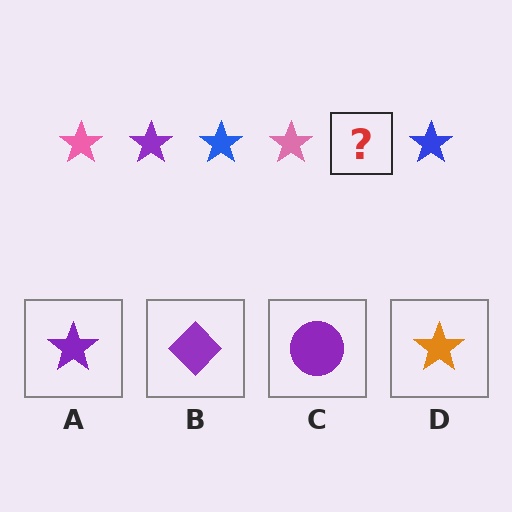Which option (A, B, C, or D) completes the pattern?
A.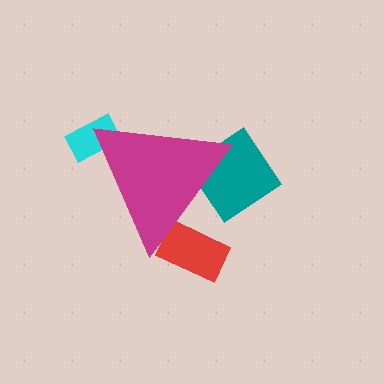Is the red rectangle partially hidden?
Yes, the red rectangle is partially hidden behind the magenta triangle.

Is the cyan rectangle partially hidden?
Yes, the cyan rectangle is partially hidden behind the magenta triangle.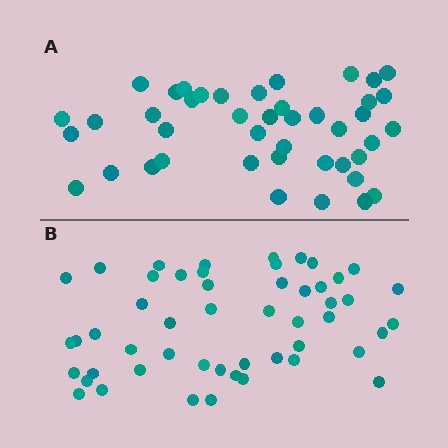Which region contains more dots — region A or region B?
Region B (the bottom region) has more dots.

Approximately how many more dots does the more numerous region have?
Region B has roughly 8 or so more dots than region A.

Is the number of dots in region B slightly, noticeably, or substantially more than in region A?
Region B has only slightly more — the two regions are fairly close. The ratio is roughly 1.2 to 1.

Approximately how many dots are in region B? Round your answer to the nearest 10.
About 50 dots. (The exact count is 51, which rounds to 50.)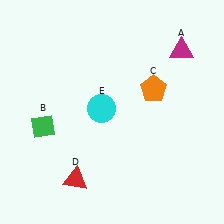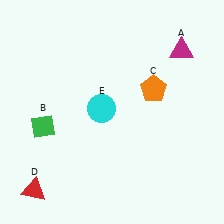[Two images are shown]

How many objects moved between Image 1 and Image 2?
1 object moved between the two images.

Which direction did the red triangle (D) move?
The red triangle (D) moved left.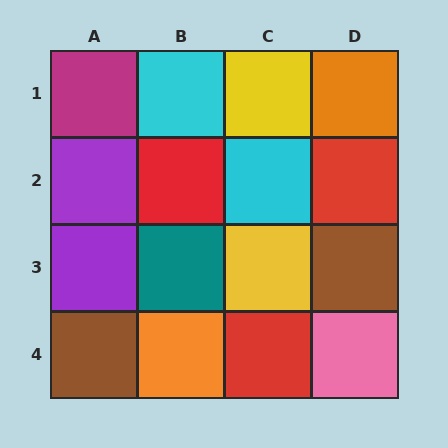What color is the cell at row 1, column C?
Yellow.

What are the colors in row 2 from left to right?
Purple, red, cyan, red.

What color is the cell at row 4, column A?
Brown.